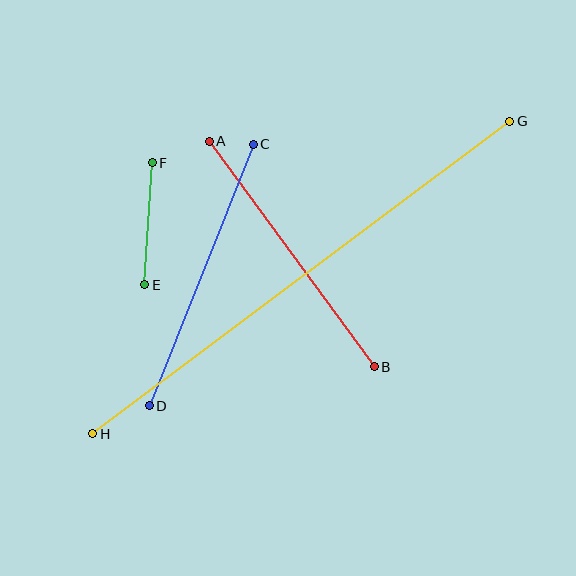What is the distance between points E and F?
The distance is approximately 122 pixels.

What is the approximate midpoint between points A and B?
The midpoint is at approximately (292, 254) pixels.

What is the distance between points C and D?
The distance is approximately 281 pixels.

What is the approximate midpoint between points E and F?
The midpoint is at approximately (148, 224) pixels.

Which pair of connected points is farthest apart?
Points G and H are farthest apart.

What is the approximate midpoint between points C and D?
The midpoint is at approximately (201, 275) pixels.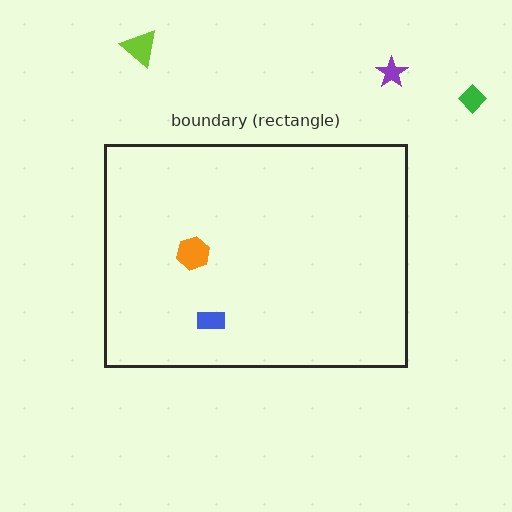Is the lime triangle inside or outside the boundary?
Outside.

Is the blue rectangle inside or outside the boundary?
Inside.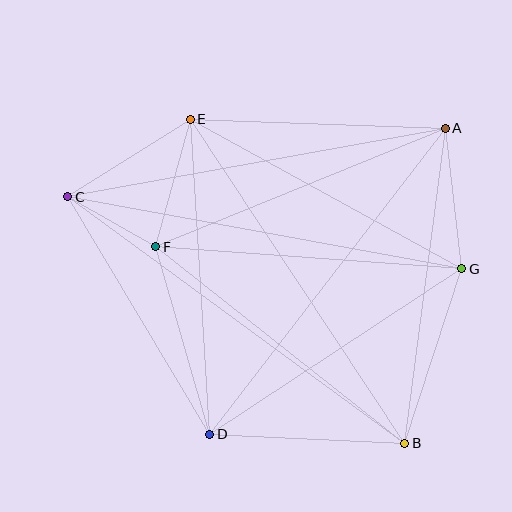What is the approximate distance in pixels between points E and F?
The distance between E and F is approximately 132 pixels.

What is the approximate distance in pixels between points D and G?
The distance between D and G is approximately 302 pixels.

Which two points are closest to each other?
Points C and F are closest to each other.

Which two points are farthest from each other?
Points B and C are farthest from each other.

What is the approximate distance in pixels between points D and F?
The distance between D and F is approximately 195 pixels.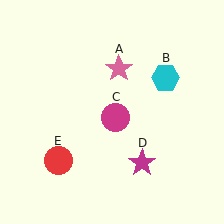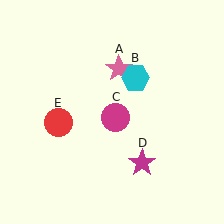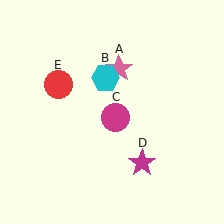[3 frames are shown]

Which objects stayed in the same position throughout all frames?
Pink star (object A) and magenta circle (object C) and magenta star (object D) remained stationary.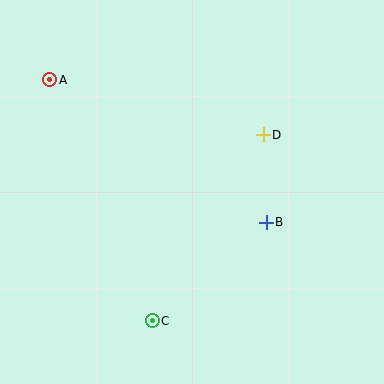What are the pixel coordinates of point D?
Point D is at (263, 135).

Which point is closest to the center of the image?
Point B at (266, 222) is closest to the center.